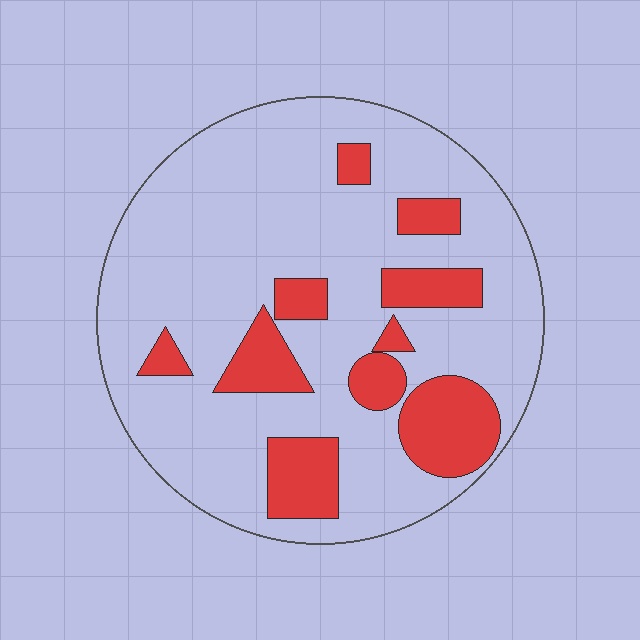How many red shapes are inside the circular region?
10.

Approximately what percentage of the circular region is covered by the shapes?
Approximately 20%.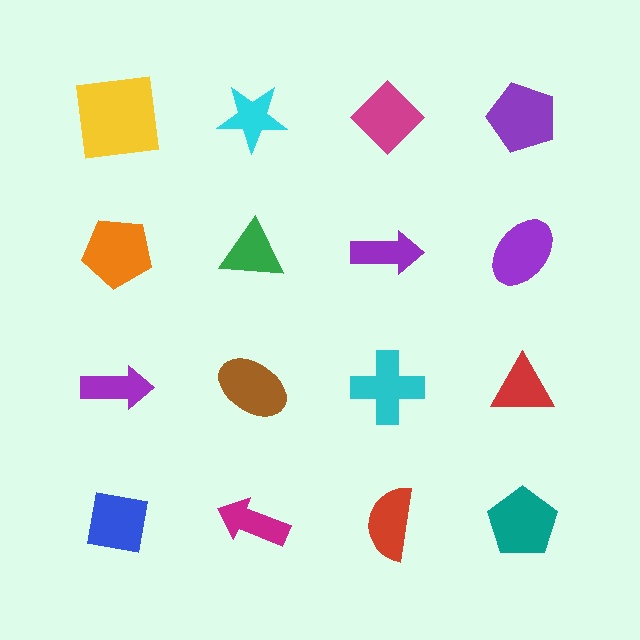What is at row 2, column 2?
A green triangle.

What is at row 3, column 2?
A brown ellipse.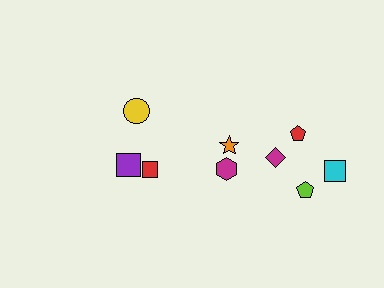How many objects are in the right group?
There are 6 objects.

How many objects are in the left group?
There are 3 objects.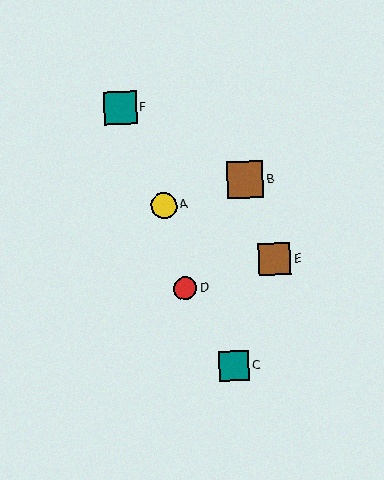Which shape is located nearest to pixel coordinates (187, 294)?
The red circle (labeled D) at (185, 288) is nearest to that location.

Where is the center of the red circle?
The center of the red circle is at (185, 288).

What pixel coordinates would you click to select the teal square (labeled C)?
Click at (234, 366) to select the teal square C.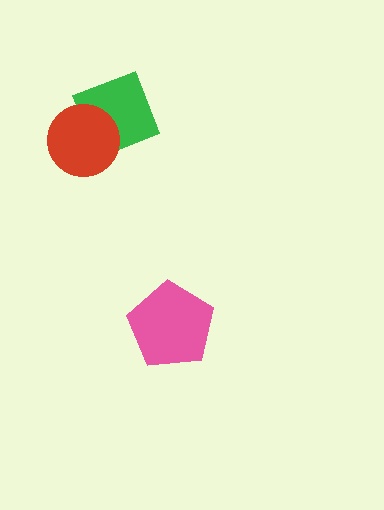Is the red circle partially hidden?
No, no other shape covers it.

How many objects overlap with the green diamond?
1 object overlaps with the green diamond.